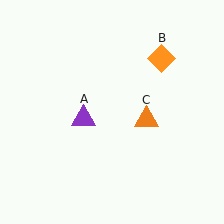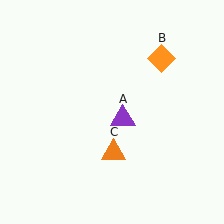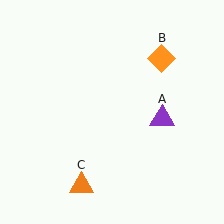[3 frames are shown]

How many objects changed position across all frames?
2 objects changed position: purple triangle (object A), orange triangle (object C).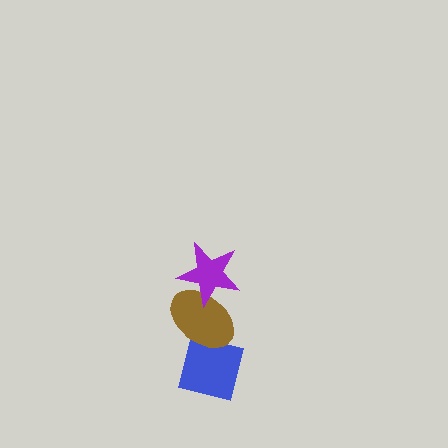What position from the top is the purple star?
The purple star is 1st from the top.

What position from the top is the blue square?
The blue square is 3rd from the top.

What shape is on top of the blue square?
The brown ellipse is on top of the blue square.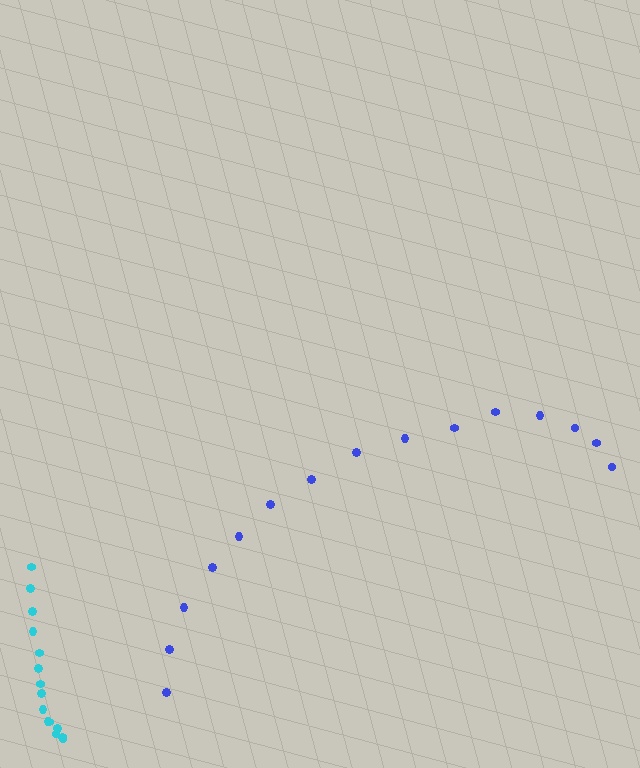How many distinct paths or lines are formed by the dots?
There are 2 distinct paths.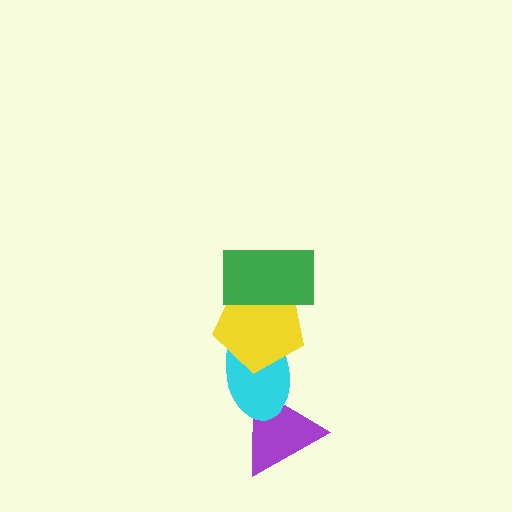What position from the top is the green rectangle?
The green rectangle is 1st from the top.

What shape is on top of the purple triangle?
The cyan ellipse is on top of the purple triangle.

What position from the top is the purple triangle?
The purple triangle is 4th from the top.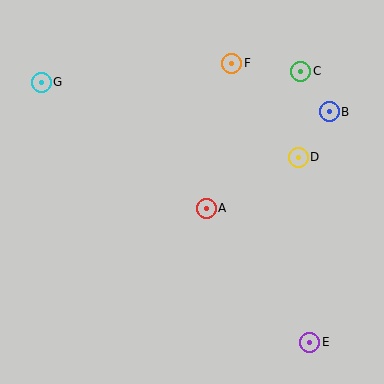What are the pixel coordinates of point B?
Point B is at (329, 112).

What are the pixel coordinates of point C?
Point C is at (301, 71).